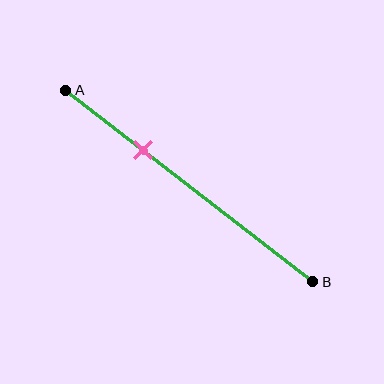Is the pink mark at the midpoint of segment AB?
No, the mark is at about 30% from A, not at the 50% midpoint.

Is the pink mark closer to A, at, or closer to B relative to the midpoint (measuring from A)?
The pink mark is closer to point A than the midpoint of segment AB.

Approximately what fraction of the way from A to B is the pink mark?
The pink mark is approximately 30% of the way from A to B.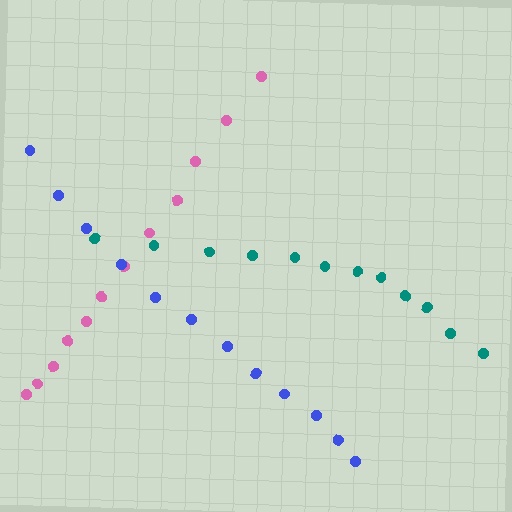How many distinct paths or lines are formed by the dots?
There are 3 distinct paths.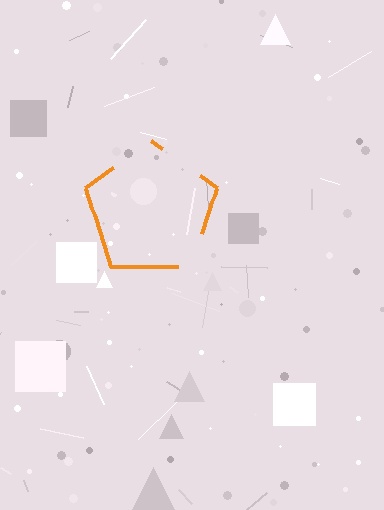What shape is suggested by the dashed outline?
The dashed outline suggests a pentagon.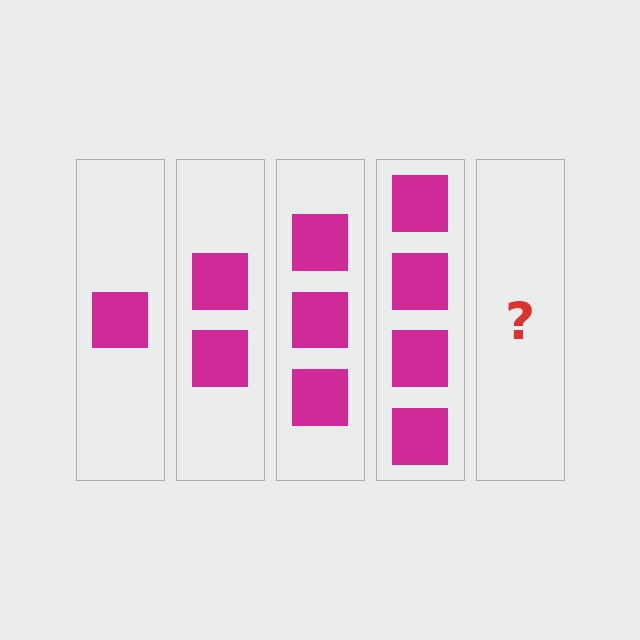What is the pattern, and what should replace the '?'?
The pattern is that each step adds one more square. The '?' should be 5 squares.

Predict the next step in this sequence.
The next step is 5 squares.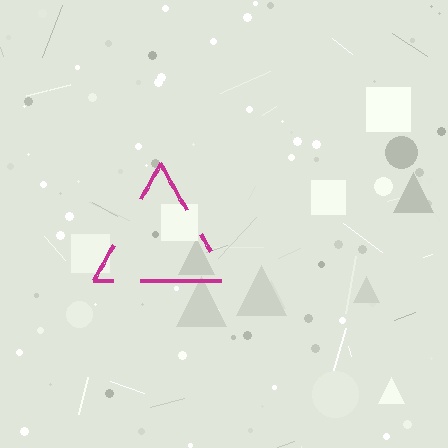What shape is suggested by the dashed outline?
The dashed outline suggests a triangle.